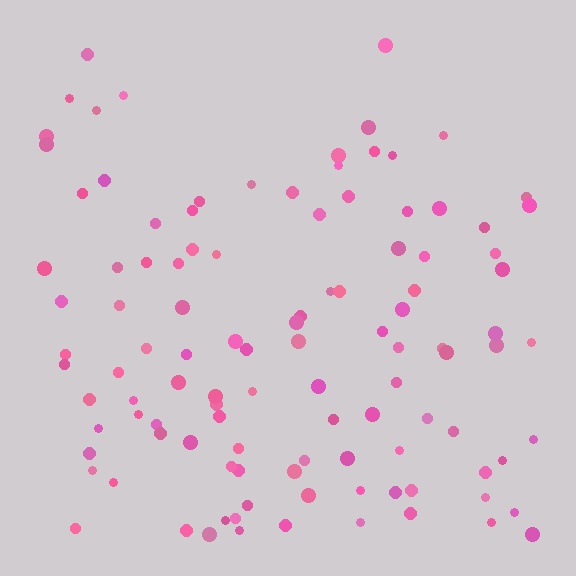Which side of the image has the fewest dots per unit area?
The top.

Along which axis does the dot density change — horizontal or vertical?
Vertical.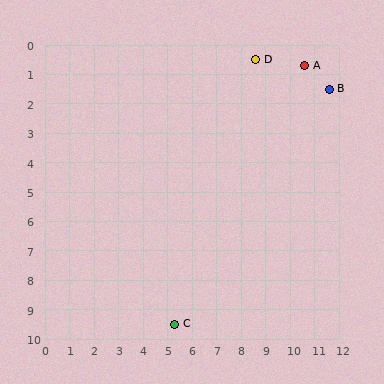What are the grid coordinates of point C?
Point C is at approximately (5.3, 9.5).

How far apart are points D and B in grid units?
Points D and B are about 3.2 grid units apart.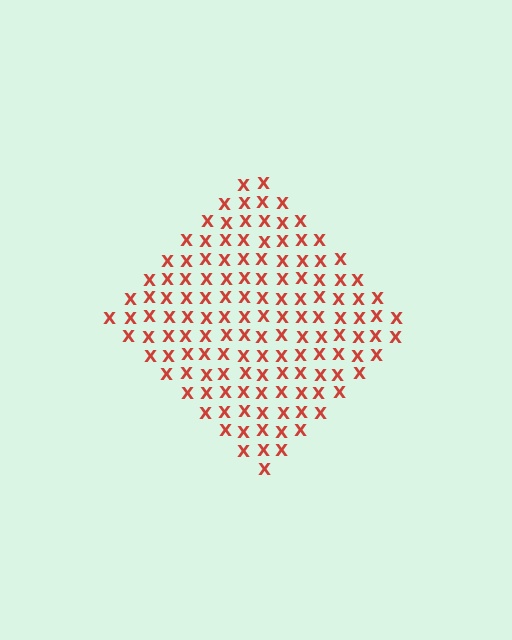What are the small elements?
The small elements are letter X's.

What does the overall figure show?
The overall figure shows a diamond.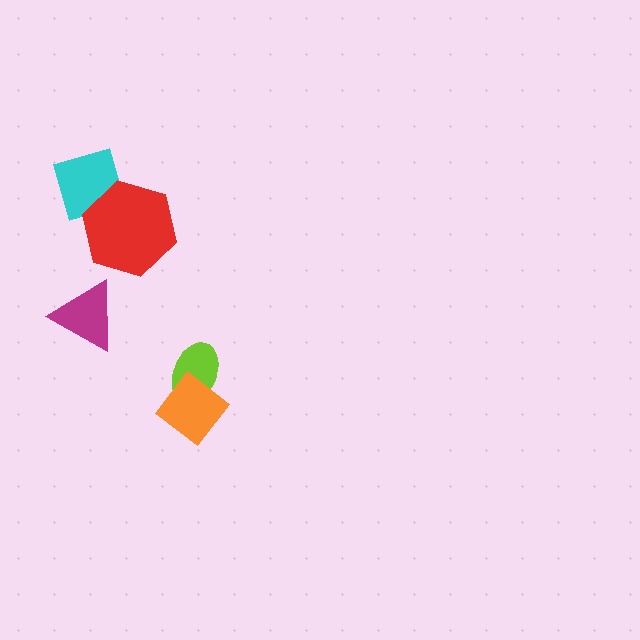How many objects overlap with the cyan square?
1 object overlaps with the cyan square.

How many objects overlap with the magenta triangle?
0 objects overlap with the magenta triangle.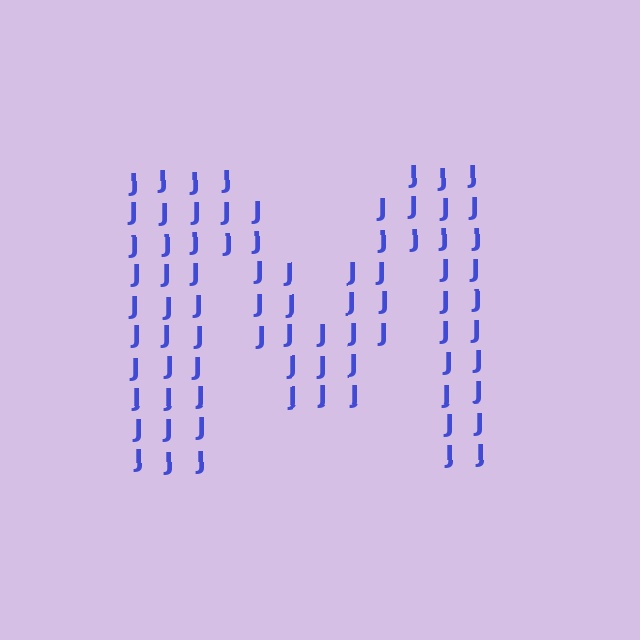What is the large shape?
The large shape is the letter M.